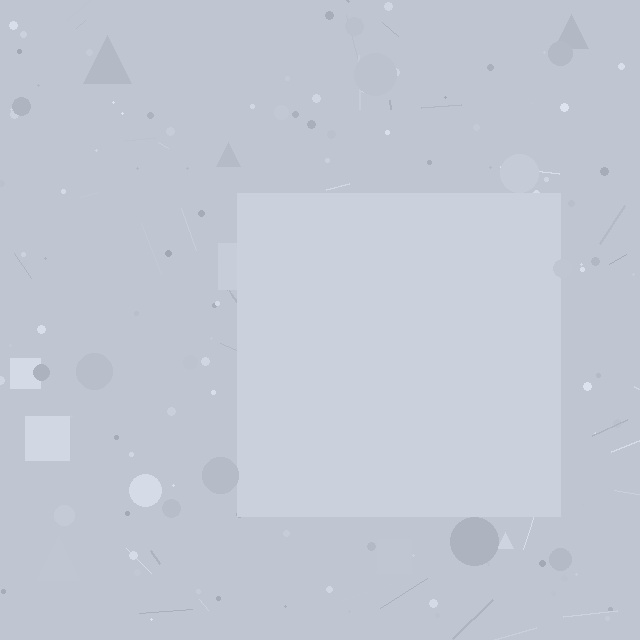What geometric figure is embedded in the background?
A square is embedded in the background.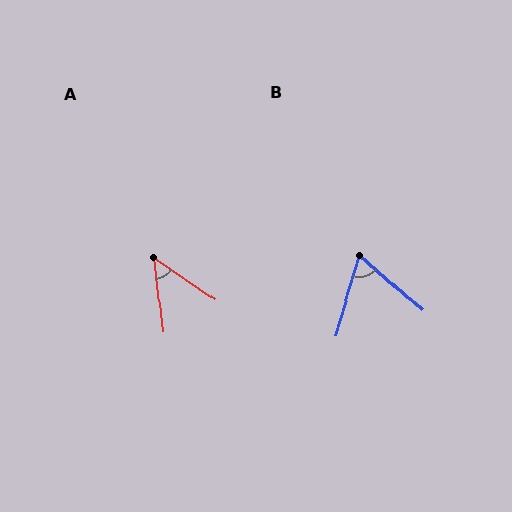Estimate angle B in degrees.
Approximately 66 degrees.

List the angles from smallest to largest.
A (48°), B (66°).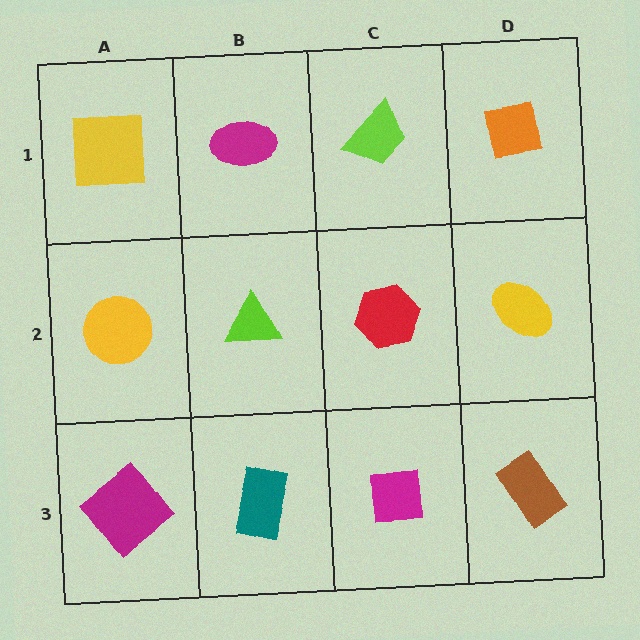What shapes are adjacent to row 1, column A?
A yellow circle (row 2, column A), a magenta ellipse (row 1, column B).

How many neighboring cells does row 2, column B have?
4.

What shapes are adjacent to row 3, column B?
A lime triangle (row 2, column B), a magenta diamond (row 3, column A), a magenta square (row 3, column C).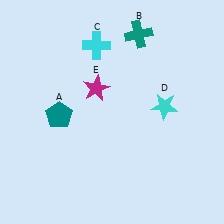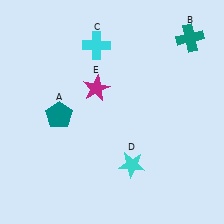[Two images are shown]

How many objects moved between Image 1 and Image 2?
2 objects moved between the two images.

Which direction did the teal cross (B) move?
The teal cross (B) moved right.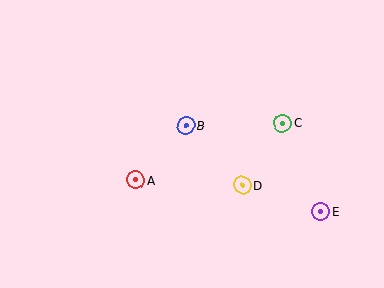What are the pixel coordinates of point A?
Point A is at (136, 180).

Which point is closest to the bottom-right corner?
Point E is closest to the bottom-right corner.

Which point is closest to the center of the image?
Point B at (186, 126) is closest to the center.